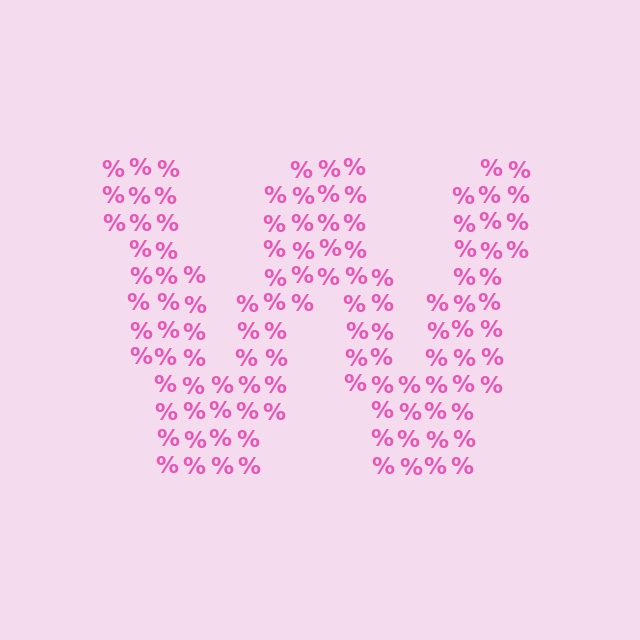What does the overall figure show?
The overall figure shows the letter W.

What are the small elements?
The small elements are percent signs.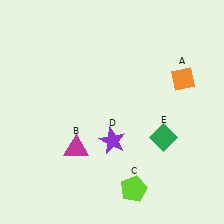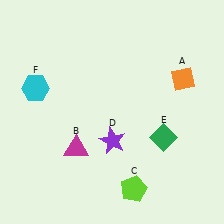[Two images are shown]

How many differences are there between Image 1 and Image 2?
There is 1 difference between the two images.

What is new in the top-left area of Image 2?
A cyan hexagon (F) was added in the top-left area of Image 2.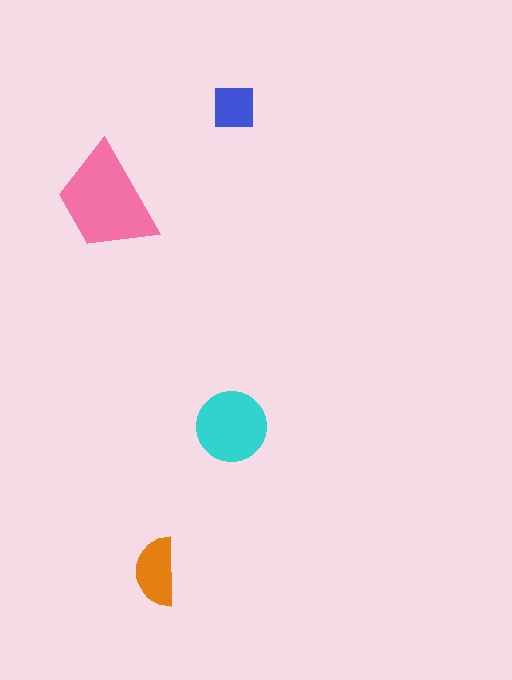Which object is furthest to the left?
The pink trapezoid is leftmost.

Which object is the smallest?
The blue square.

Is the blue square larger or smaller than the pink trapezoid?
Smaller.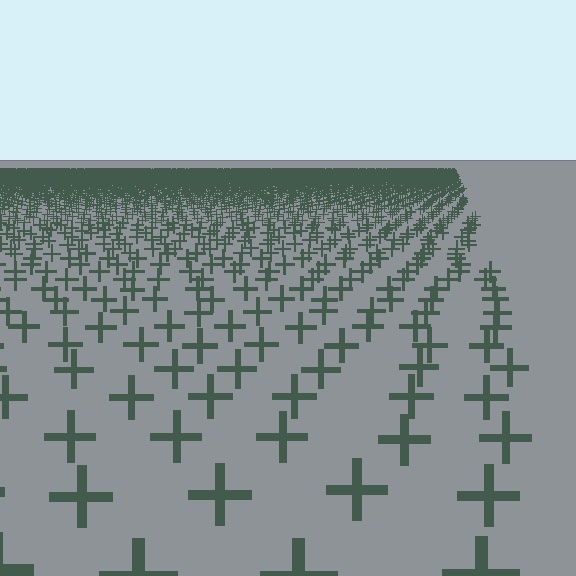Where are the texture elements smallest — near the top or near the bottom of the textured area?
Near the top.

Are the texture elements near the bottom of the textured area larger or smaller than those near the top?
Larger. Near the bottom, elements are closer to the viewer and appear at a bigger on-screen size.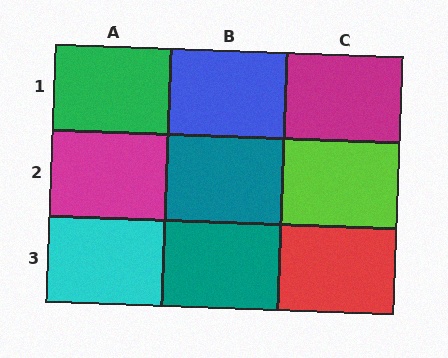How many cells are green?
1 cell is green.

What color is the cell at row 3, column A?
Cyan.